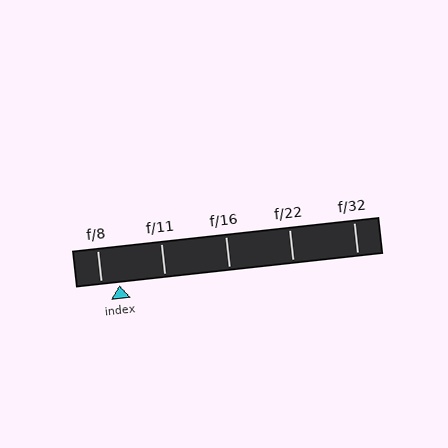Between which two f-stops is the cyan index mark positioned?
The index mark is between f/8 and f/11.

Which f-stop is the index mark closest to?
The index mark is closest to f/8.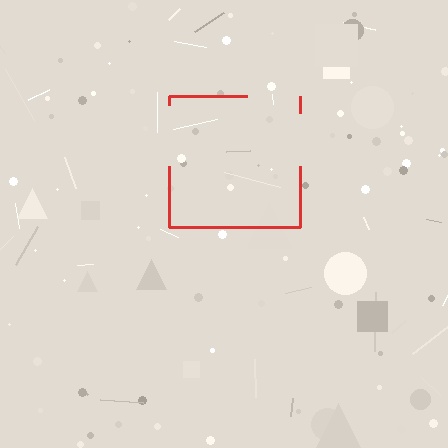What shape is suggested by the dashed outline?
The dashed outline suggests a square.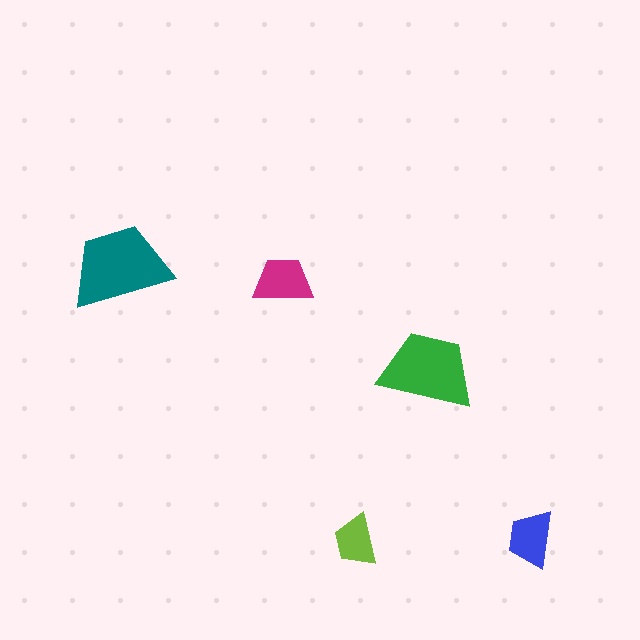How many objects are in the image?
There are 5 objects in the image.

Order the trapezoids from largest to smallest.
the teal one, the green one, the magenta one, the blue one, the lime one.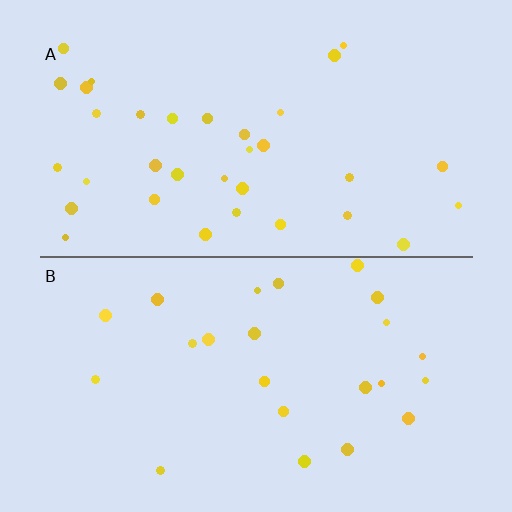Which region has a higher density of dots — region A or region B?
A (the top).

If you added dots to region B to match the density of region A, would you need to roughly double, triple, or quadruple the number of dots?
Approximately double.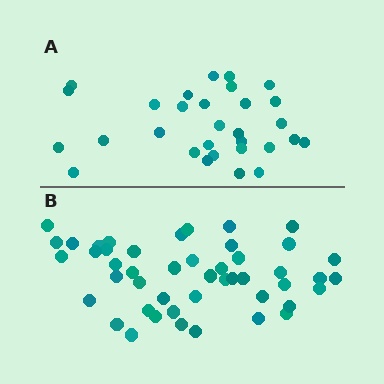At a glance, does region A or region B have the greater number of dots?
Region B (the bottom region) has more dots.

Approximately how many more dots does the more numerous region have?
Region B has approximately 15 more dots than region A.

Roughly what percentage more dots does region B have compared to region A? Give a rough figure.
About 55% more.